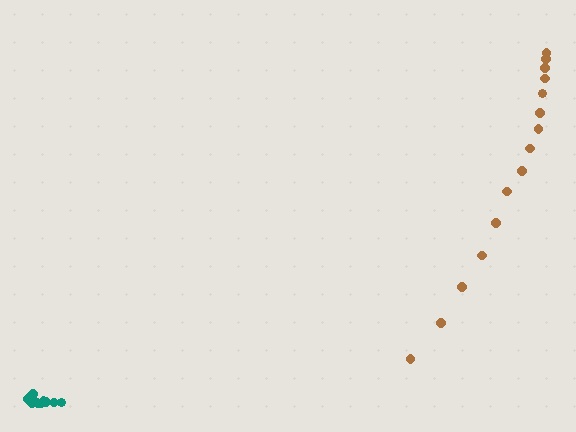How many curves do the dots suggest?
There are 2 distinct paths.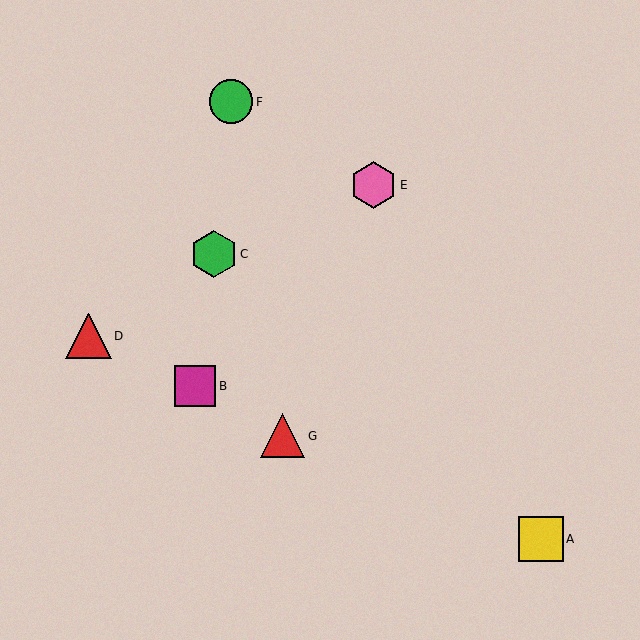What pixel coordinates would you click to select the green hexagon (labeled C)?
Click at (214, 254) to select the green hexagon C.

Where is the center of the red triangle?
The center of the red triangle is at (89, 336).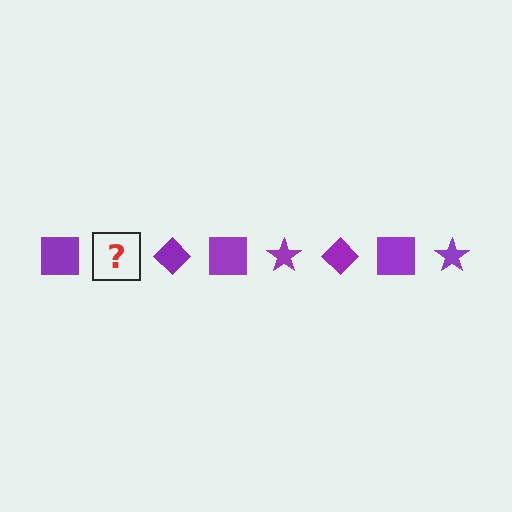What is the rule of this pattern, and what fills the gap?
The rule is that the pattern cycles through square, star, diamond shapes in purple. The gap should be filled with a purple star.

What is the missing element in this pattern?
The missing element is a purple star.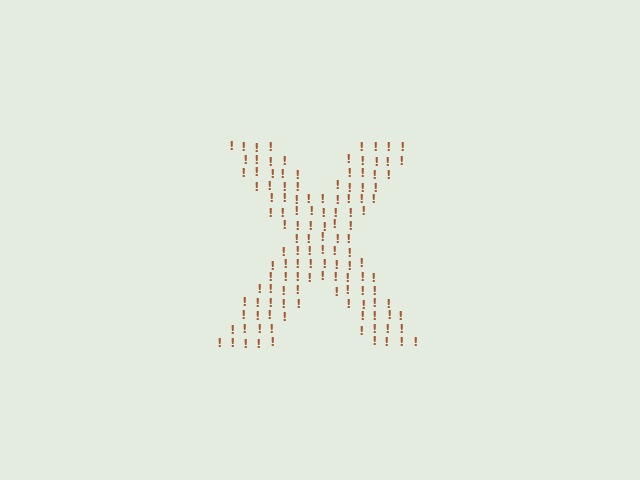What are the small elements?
The small elements are exclamation marks.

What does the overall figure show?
The overall figure shows the letter X.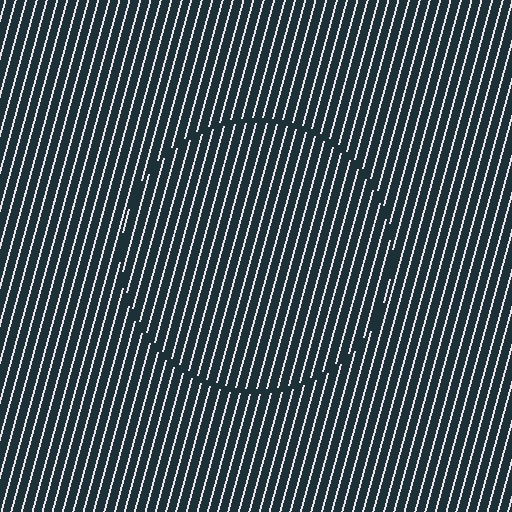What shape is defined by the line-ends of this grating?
An illusory circle. The interior of the shape contains the same grating, shifted by half a period — the contour is defined by the phase discontinuity where line-ends from the inner and outer gratings abut.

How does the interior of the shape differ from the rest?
The interior of the shape contains the same grating, shifted by half a period — the contour is defined by the phase discontinuity where line-ends from the inner and outer gratings abut.